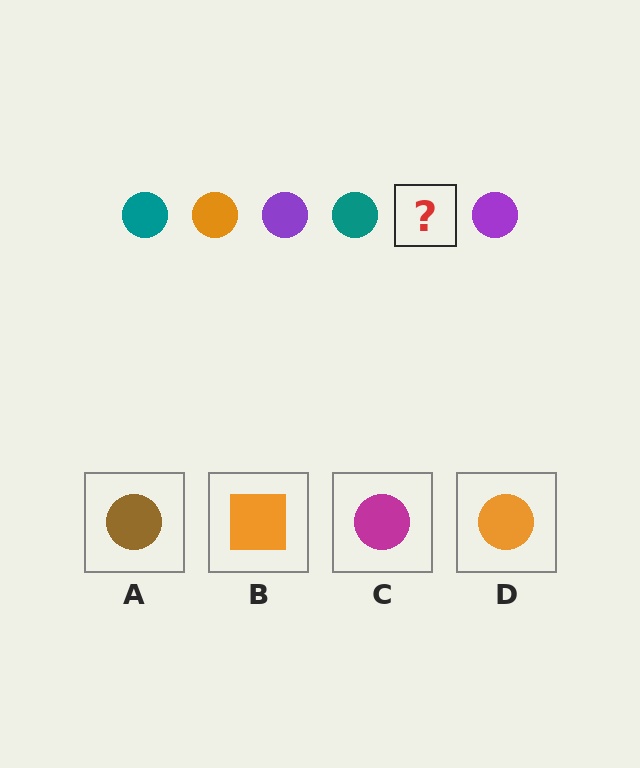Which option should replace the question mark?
Option D.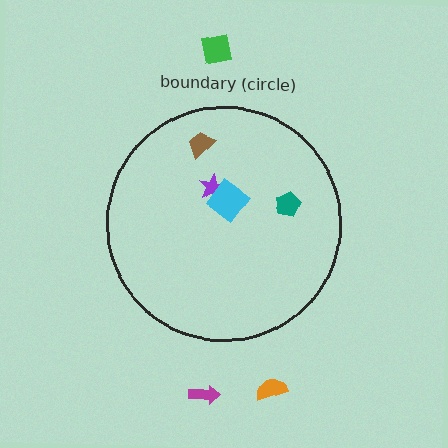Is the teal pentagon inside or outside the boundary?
Inside.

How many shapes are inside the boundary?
4 inside, 3 outside.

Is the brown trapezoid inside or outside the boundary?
Inside.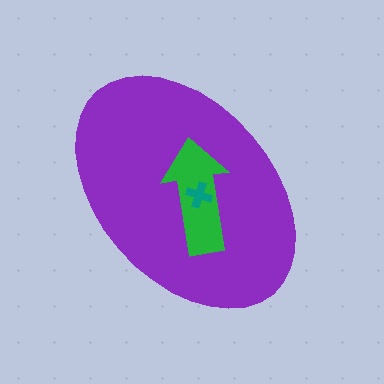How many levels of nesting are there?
3.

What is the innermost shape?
The teal cross.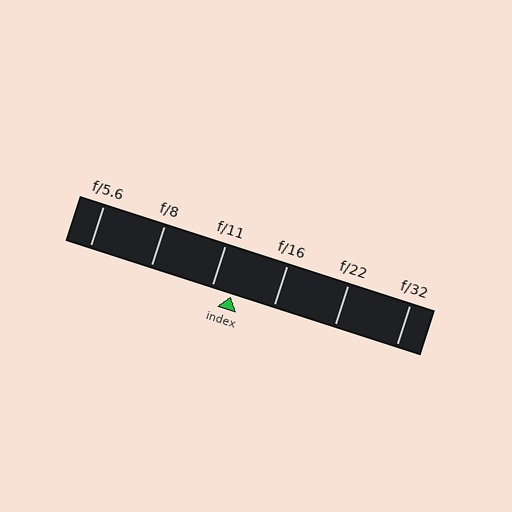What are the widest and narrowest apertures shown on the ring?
The widest aperture shown is f/5.6 and the narrowest is f/32.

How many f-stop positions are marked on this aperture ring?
There are 6 f-stop positions marked.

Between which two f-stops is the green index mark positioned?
The index mark is between f/11 and f/16.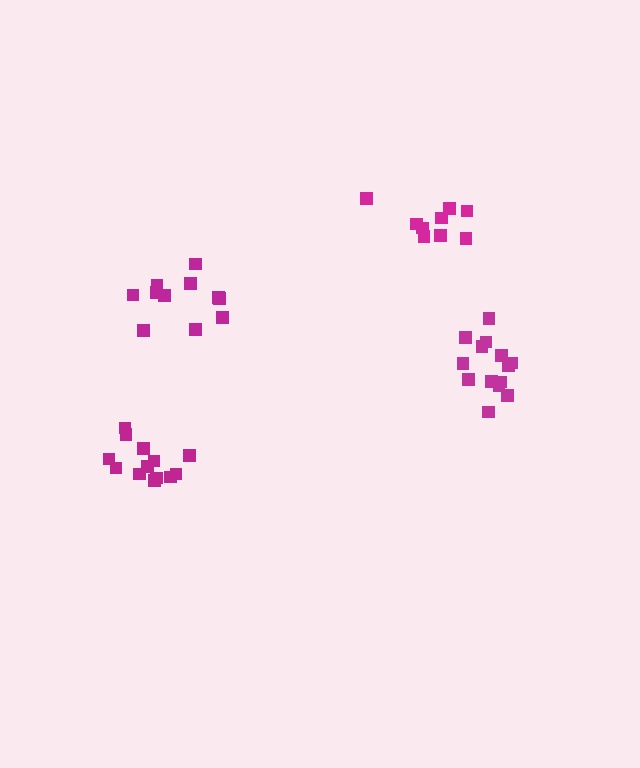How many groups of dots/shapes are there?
There are 4 groups.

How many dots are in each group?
Group 1: 11 dots, Group 2: 13 dots, Group 3: 9 dots, Group 4: 14 dots (47 total).